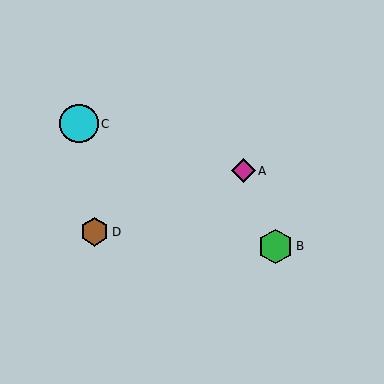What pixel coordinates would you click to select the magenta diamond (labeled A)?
Click at (243, 171) to select the magenta diamond A.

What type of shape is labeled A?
Shape A is a magenta diamond.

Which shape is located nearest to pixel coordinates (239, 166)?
The magenta diamond (labeled A) at (243, 171) is nearest to that location.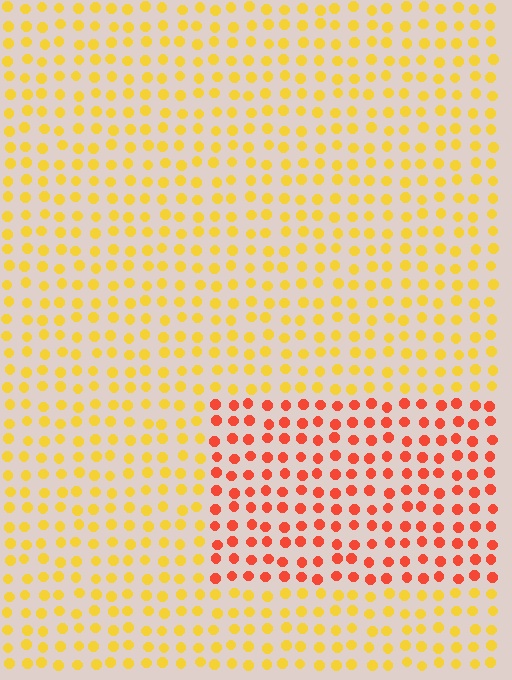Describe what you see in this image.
The image is filled with small yellow elements in a uniform arrangement. A rectangle-shaped region is visible where the elements are tinted to a slightly different hue, forming a subtle color boundary.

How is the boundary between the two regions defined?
The boundary is defined purely by a slight shift in hue (about 44 degrees). Spacing, size, and orientation are identical on both sides.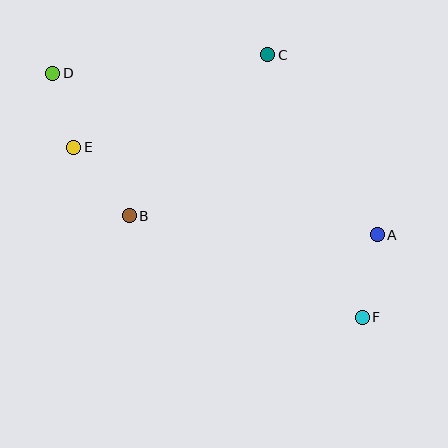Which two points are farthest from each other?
Points D and F are farthest from each other.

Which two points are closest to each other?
Points D and E are closest to each other.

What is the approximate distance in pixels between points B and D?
The distance between B and D is approximately 162 pixels.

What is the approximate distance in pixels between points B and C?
The distance between B and C is approximately 212 pixels.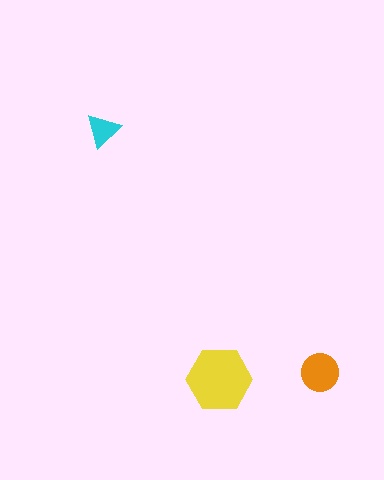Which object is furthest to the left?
The cyan triangle is leftmost.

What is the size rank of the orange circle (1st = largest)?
2nd.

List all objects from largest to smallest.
The yellow hexagon, the orange circle, the cyan triangle.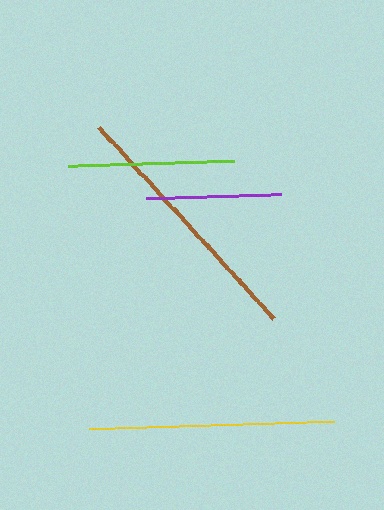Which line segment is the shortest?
The purple line is the shortest at approximately 135 pixels.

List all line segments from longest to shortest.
From longest to shortest: brown, yellow, lime, purple.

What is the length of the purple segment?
The purple segment is approximately 135 pixels long.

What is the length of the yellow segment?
The yellow segment is approximately 245 pixels long.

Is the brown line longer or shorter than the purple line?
The brown line is longer than the purple line.